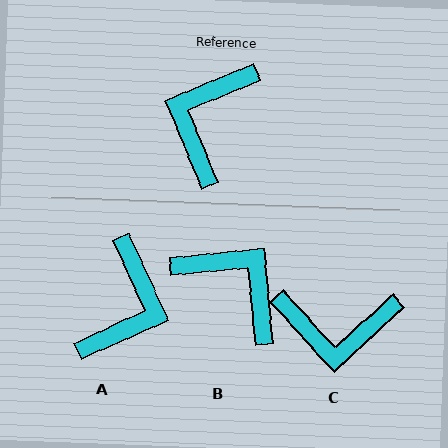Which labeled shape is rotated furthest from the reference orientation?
A, about 178 degrees away.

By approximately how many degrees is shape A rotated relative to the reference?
Approximately 178 degrees clockwise.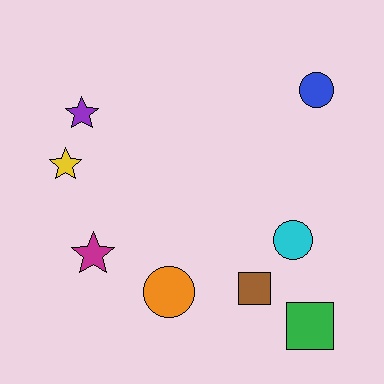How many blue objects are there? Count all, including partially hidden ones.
There is 1 blue object.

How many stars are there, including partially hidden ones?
There are 3 stars.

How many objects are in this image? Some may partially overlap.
There are 8 objects.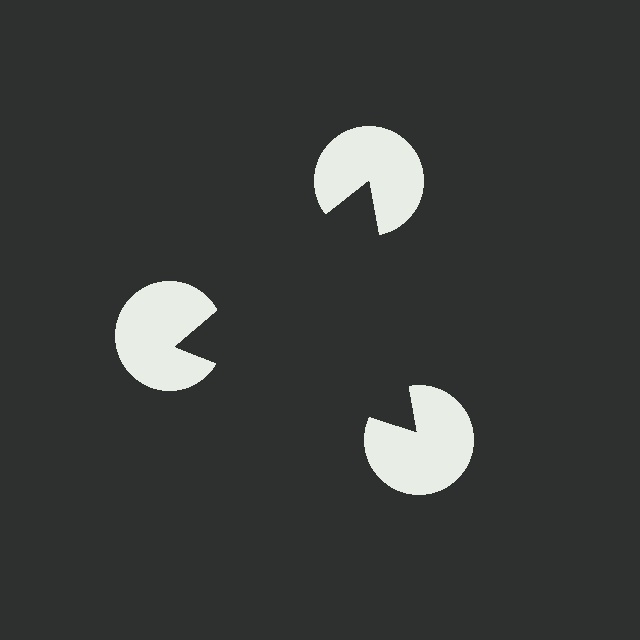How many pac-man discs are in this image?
There are 3 — one at each vertex of the illusory triangle.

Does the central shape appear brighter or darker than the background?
It typically appears slightly darker than the background, even though no actual brightness change is drawn.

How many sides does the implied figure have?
3 sides.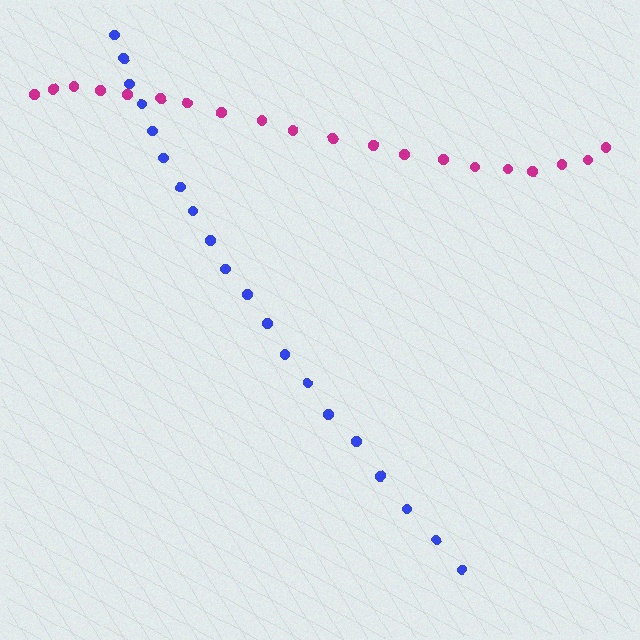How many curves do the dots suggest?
There are 2 distinct paths.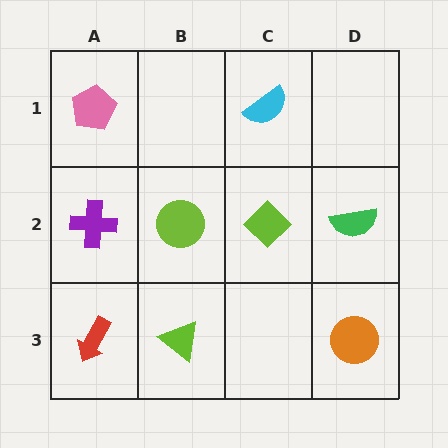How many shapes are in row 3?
3 shapes.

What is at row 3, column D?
An orange circle.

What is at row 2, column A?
A purple cross.